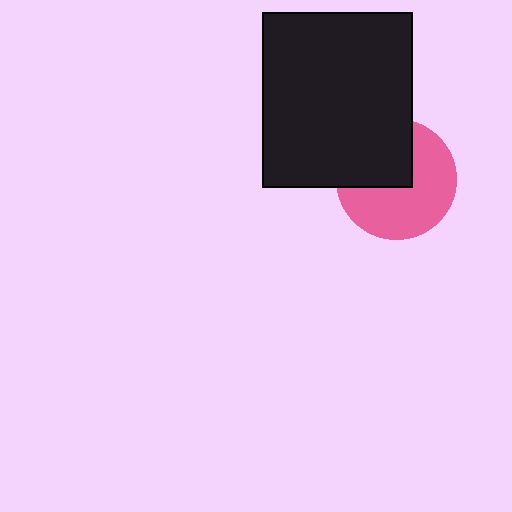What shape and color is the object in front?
The object in front is a black rectangle.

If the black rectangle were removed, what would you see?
You would see the complete pink circle.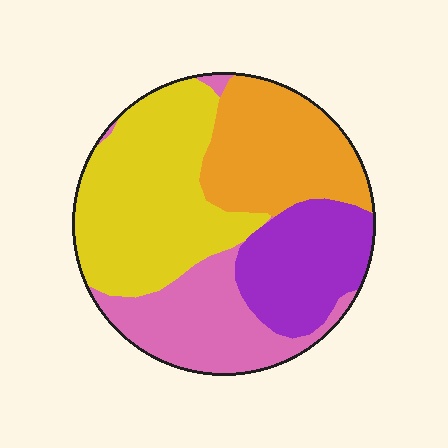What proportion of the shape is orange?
Orange takes up about one quarter (1/4) of the shape.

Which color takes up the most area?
Yellow, at roughly 35%.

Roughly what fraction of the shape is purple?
Purple covers about 20% of the shape.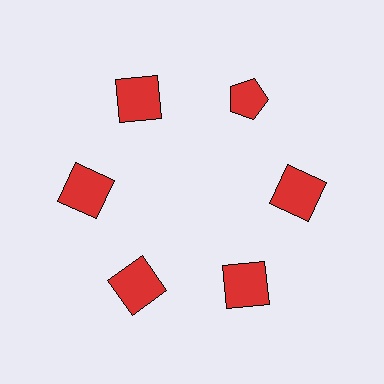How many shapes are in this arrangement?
There are 6 shapes arranged in a ring pattern.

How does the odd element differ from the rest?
It has a different shape: pentagon instead of square.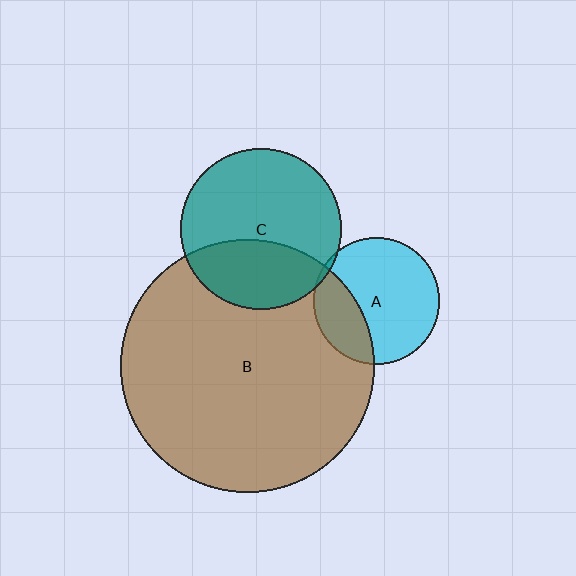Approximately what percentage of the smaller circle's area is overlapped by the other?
Approximately 35%.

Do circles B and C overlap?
Yes.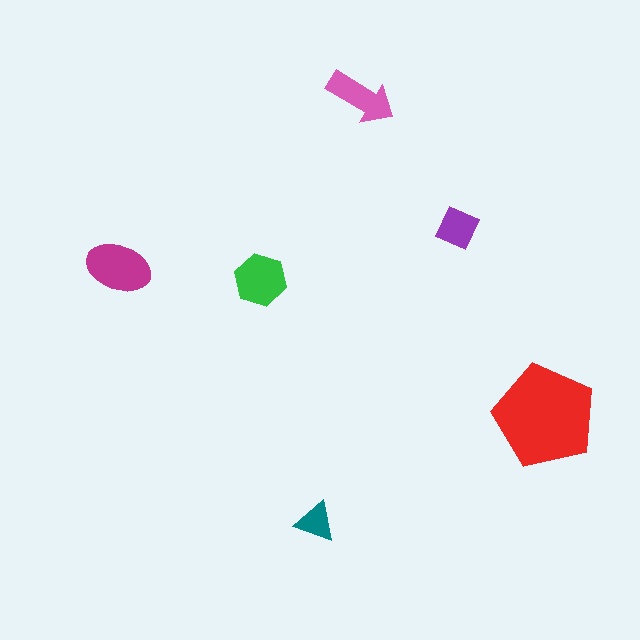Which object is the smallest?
The teal triangle.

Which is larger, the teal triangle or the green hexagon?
The green hexagon.